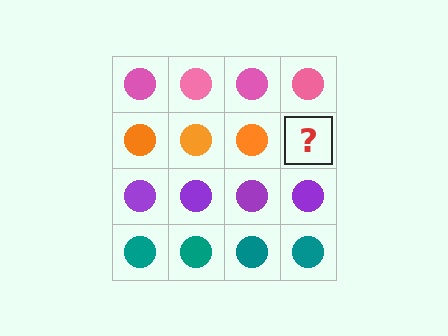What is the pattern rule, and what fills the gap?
The rule is that each row has a consistent color. The gap should be filled with an orange circle.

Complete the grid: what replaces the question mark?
The question mark should be replaced with an orange circle.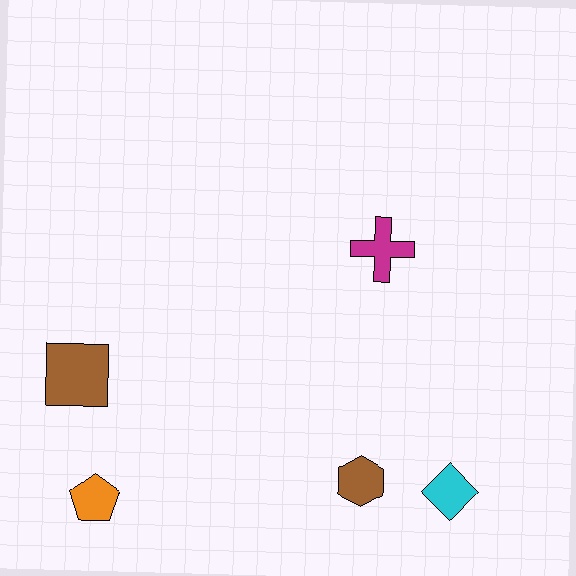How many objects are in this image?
There are 5 objects.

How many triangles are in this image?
There are no triangles.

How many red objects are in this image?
There are no red objects.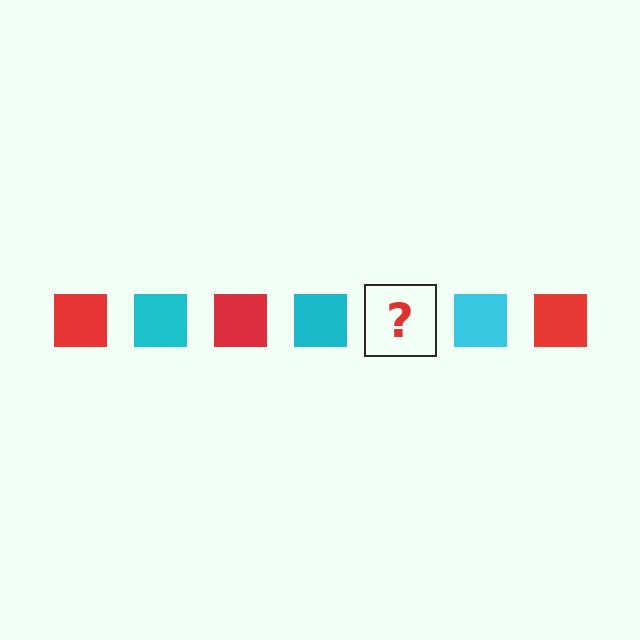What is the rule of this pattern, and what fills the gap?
The rule is that the pattern cycles through red, cyan squares. The gap should be filled with a red square.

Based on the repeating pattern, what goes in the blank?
The blank should be a red square.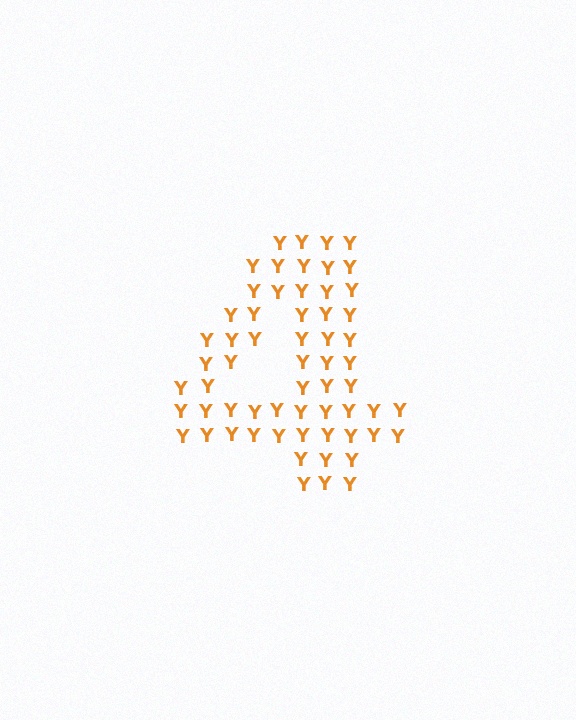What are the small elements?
The small elements are letter Y's.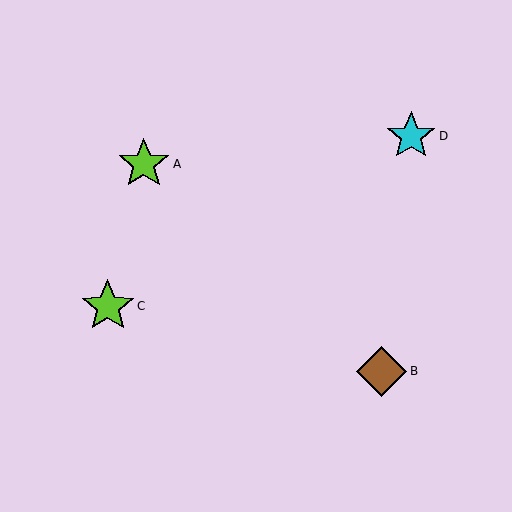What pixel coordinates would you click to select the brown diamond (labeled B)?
Click at (382, 371) to select the brown diamond B.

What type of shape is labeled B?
Shape B is a brown diamond.